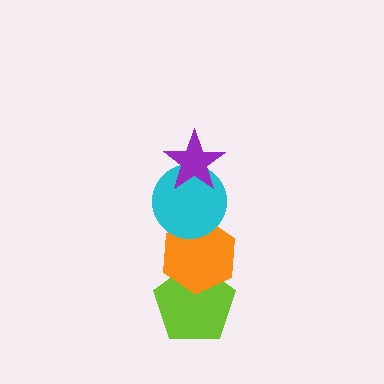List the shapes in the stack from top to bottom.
From top to bottom: the purple star, the cyan circle, the orange hexagon, the lime pentagon.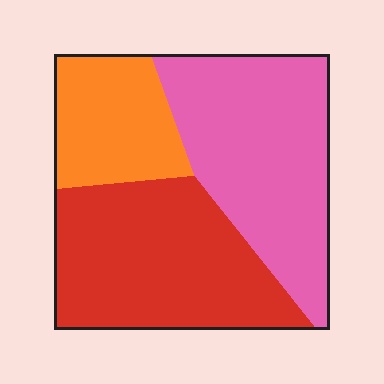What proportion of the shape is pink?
Pink covers about 40% of the shape.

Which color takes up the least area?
Orange, at roughly 20%.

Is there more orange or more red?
Red.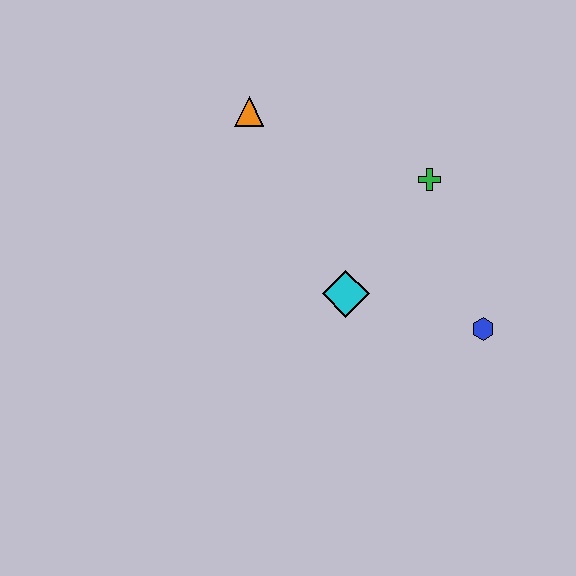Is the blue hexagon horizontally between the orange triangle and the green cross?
No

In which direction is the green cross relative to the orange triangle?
The green cross is to the right of the orange triangle.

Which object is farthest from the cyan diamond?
The orange triangle is farthest from the cyan diamond.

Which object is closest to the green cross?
The cyan diamond is closest to the green cross.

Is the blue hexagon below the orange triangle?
Yes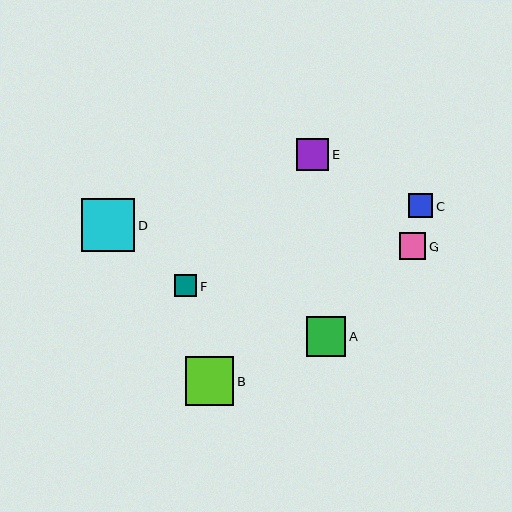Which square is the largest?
Square D is the largest with a size of approximately 53 pixels.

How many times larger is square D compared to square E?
Square D is approximately 1.7 times the size of square E.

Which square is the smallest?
Square F is the smallest with a size of approximately 22 pixels.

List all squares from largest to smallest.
From largest to smallest: D, B, A, E, G, C, F.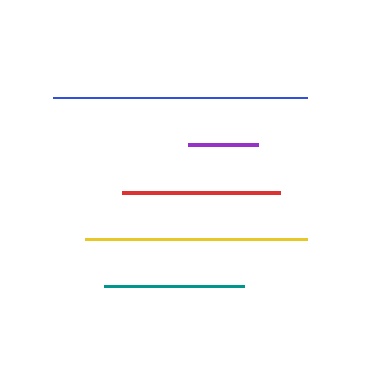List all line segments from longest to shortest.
From longest to shortest: blue, yellow, red, teal, purple.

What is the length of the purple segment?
The purple segment is approximately 69 pixels long.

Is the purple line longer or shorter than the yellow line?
The yellow line is longer than the purple line.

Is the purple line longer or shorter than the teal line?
The teal line is longer than the purple line.